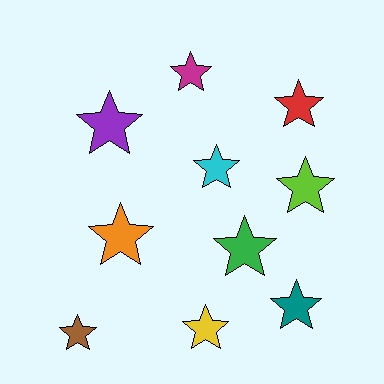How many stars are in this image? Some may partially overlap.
There are 10 stars.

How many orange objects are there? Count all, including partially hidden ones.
There is 1 orange object.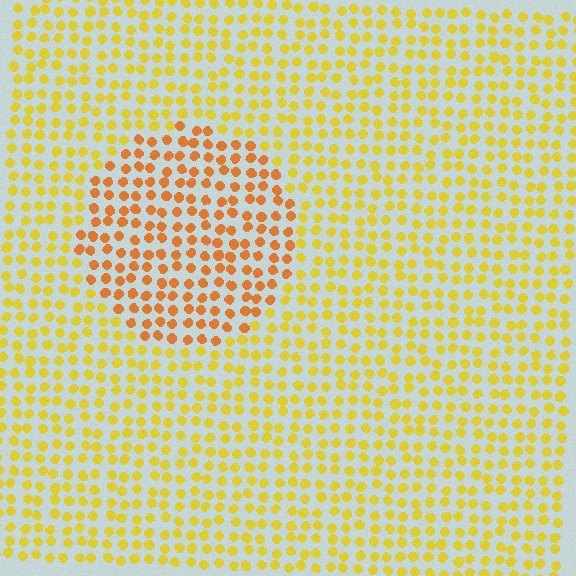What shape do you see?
I see a circle.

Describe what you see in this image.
The image is filled with small yellow elements in a uniform arrangement. A circle-shaped region is visible where the elements are tinted to a slightly different hue, forming a subtle color boundary.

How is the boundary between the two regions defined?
The boundary is defined purely by a slight shift in hue (about 30 degrees). Spacing, size, and orientation are identical on both sides.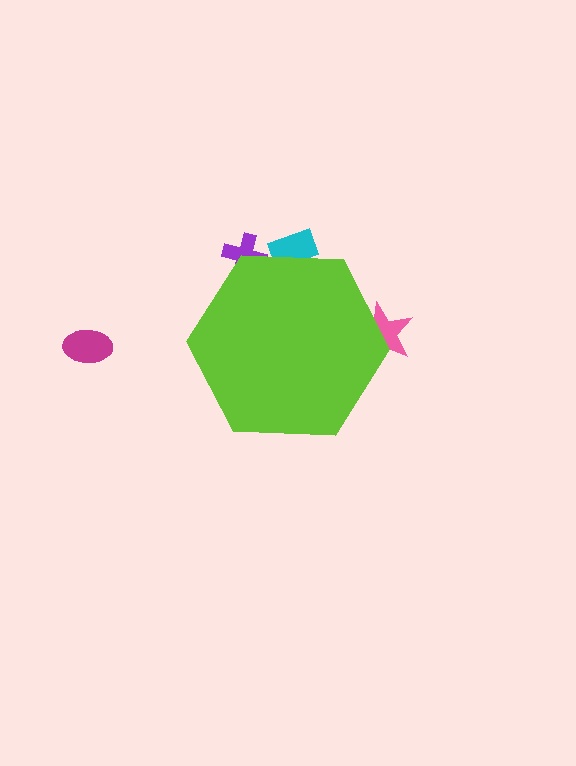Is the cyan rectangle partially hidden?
Yes, the cyan rectangle is partially hidden behind the lime hexagon.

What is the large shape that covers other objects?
A lime hexagon.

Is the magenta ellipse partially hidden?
No, the magenta ellipse is fully visible.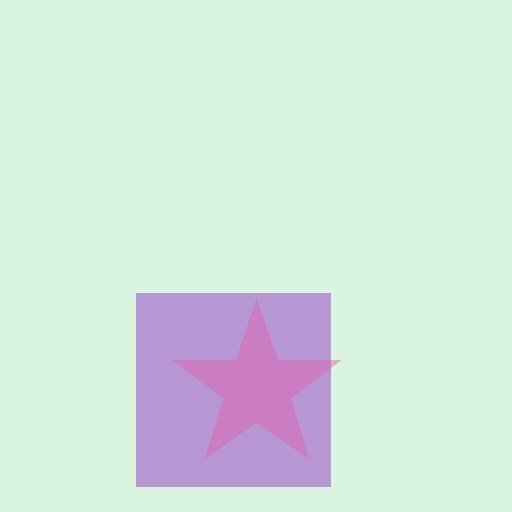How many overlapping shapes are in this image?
There are 2 overlapping shapes in the image.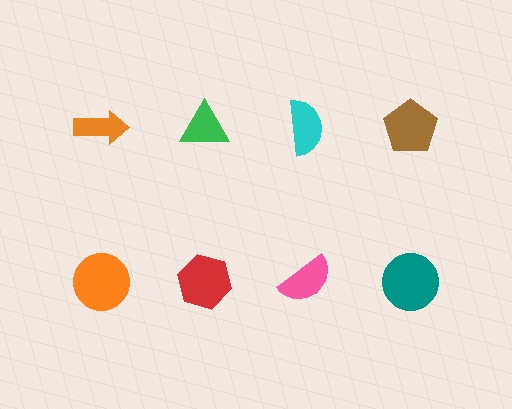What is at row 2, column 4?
A teal circle.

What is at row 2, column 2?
A red hexagon.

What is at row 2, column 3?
A pink semicircle.